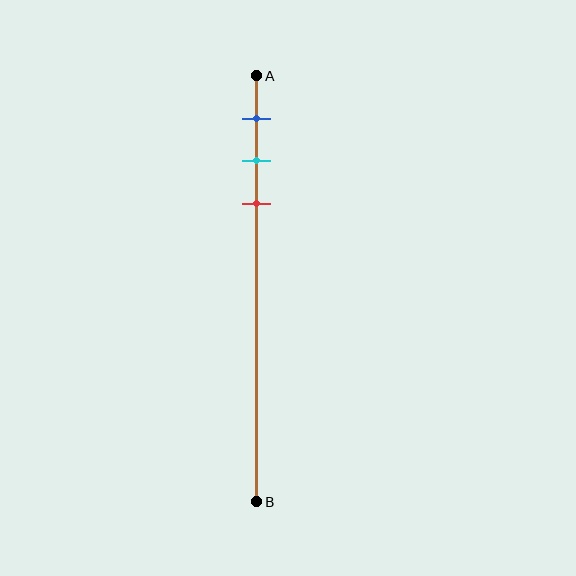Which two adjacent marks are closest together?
The cyan and red marks are the closest adjacent pair.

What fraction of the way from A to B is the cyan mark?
The cyan mark is approximately 20% (0.2) of the way from A to B.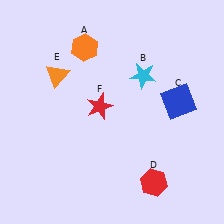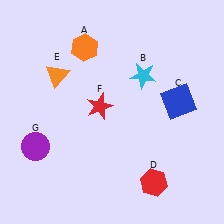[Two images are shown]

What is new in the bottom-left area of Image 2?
A purple circle (G) was added in the bottom-left area of Image 2.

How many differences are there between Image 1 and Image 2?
There is 1 difference between the two images.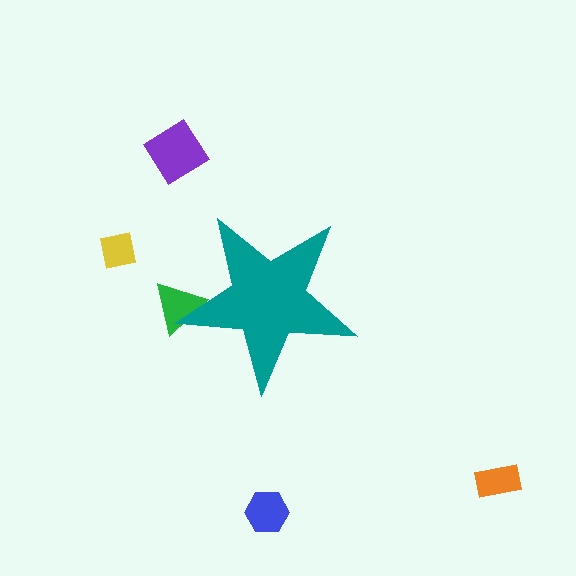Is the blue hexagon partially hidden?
No, the blue hexagon is fully visible.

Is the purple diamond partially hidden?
No, the purple diamond is fully visible.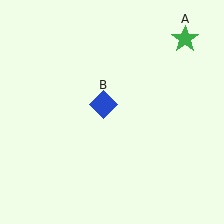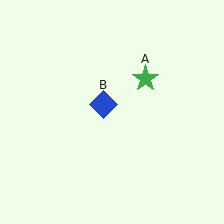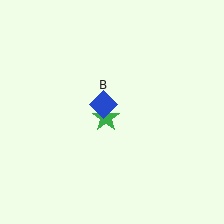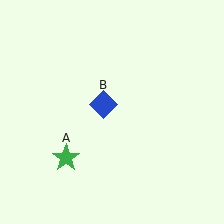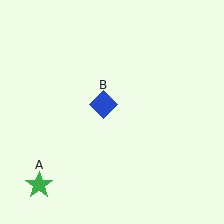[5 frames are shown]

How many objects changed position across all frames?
1 object changed position: green star (object A).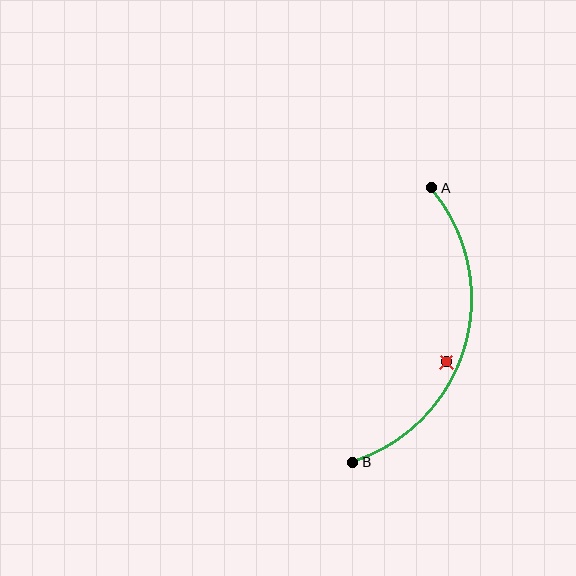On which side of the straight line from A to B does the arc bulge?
The arc bulges to the right of the straight line connecting A and B.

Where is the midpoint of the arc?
The arc midpoint is the point on the curve farthest from the straight line joining A and B. It sits to the right of that line.